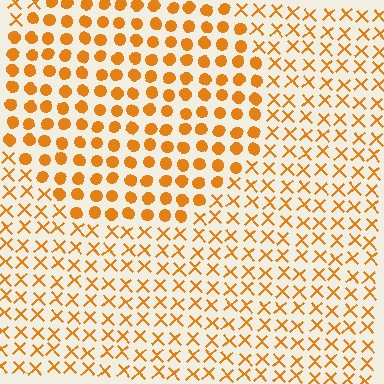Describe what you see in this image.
The image is filled with small orange elements arranged in a uniform grid. A circle-shaped region contains circles, while the surrounding area contains X marks. The boundary is defined purely by the change in element shape.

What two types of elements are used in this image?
The image uses circles inside the circle region and X marks outside it.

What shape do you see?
I see a circle.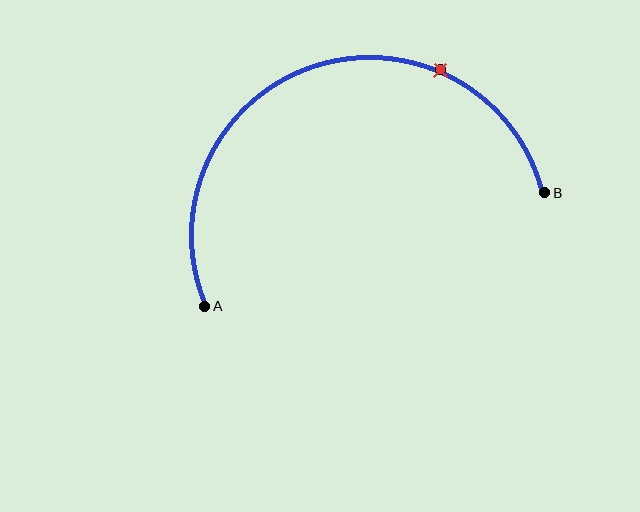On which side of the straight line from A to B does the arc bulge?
The arc bulges above the straight line connecting A and B.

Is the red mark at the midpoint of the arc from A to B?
No. The red mark lies on the arc but is closer to endpoint B. The arc midpoint would be at the point on the curve equidistant along the arc from both A and B.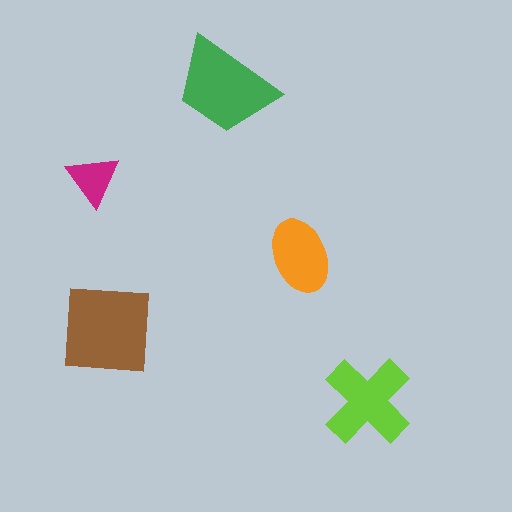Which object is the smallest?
The magenta triangle.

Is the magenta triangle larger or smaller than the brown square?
Smaller.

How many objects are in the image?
There are 5 objects in the image.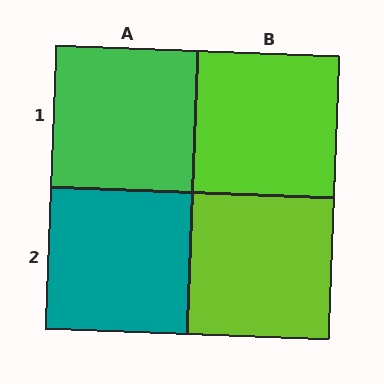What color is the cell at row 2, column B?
Lime.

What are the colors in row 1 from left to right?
Green, lime.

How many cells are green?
1 cell is green.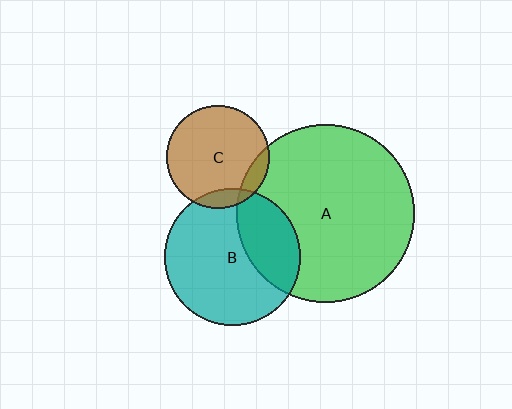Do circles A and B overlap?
Yes.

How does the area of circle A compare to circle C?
Approximately 3.0 times.